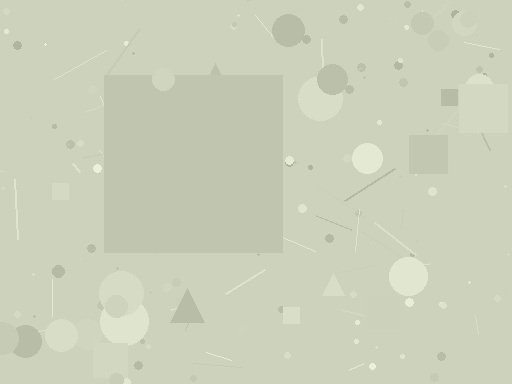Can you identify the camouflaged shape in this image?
The camouflaged shape is a square.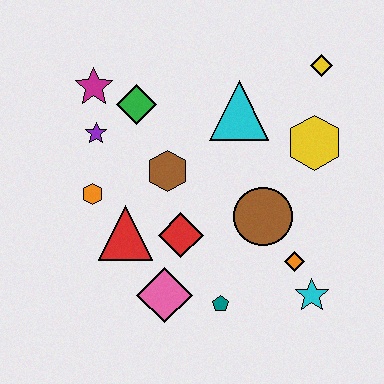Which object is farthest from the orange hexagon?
The yellow diamond is farthest from the orange hexagon.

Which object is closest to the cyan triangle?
The yellow hexagon is closest to the cyan triangle.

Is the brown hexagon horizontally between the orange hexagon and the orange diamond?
Yes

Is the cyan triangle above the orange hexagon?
Yes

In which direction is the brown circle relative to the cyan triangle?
The brown circle is below the cyan triangle.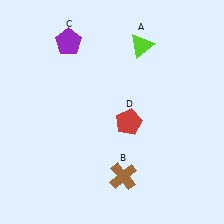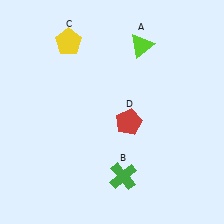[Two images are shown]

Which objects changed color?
B changed from brown to green. C changed from purple to yellow.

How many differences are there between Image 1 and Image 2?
There are 2 differences between the two images.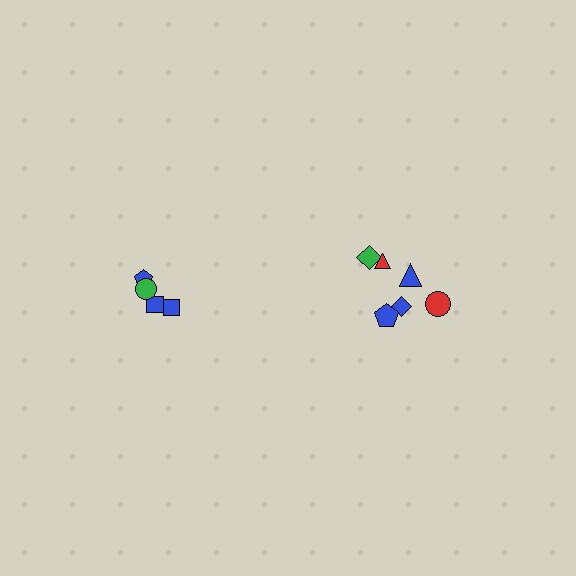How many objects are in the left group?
There are 4 objects.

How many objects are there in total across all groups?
There are 10 objects.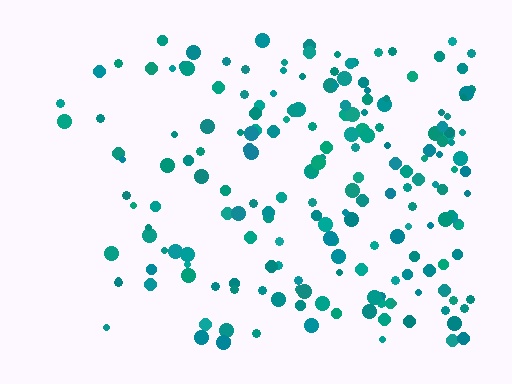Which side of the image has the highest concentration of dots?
The right.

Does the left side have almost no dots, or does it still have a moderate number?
Still a moderate number, just noticeably fewer than the right.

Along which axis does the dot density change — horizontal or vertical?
Horizontal.